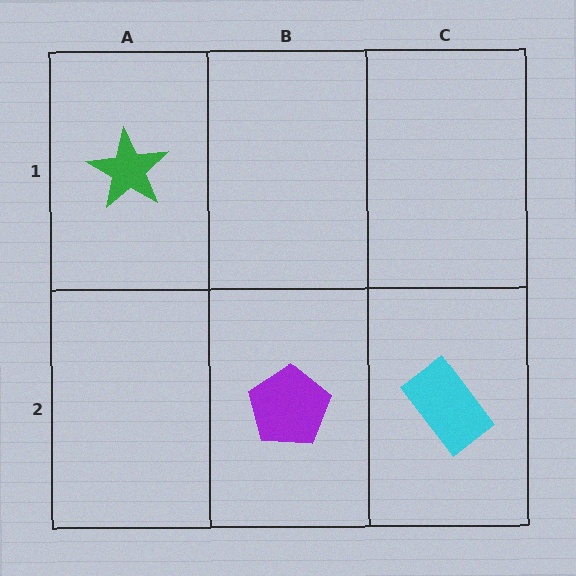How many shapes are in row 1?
1 shape.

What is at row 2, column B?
A purple pentagon.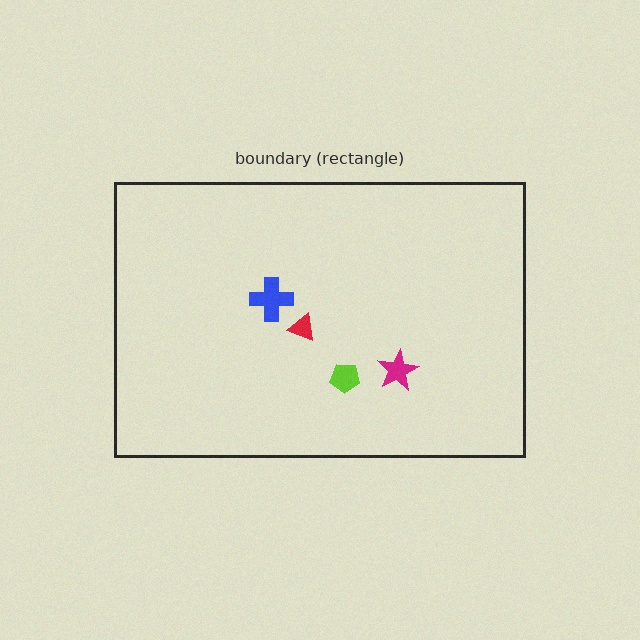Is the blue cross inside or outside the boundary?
Inside.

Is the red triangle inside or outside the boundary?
Inside.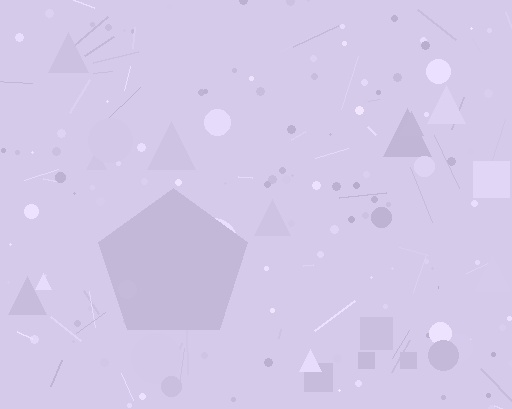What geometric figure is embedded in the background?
A pentagon is embedded in the background.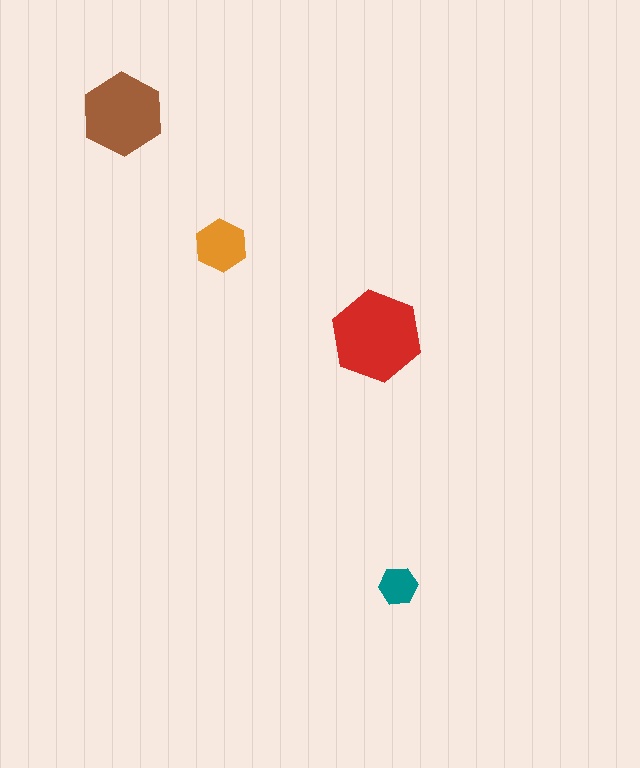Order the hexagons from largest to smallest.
the red one, the brown one, the orange one, the teal one.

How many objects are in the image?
There are 4 objects in the image.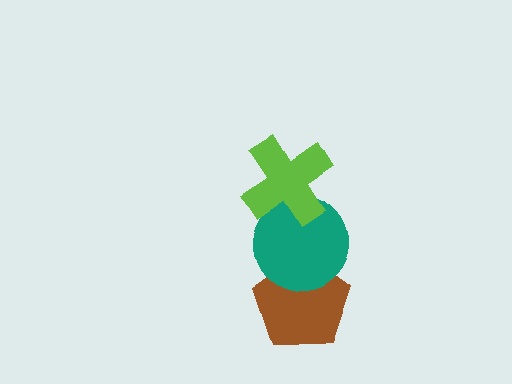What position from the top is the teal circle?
The teal circle is 2nd from the top.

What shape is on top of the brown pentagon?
The teal circle is on top of the brown pentagon.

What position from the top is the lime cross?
The lime cross is 1st from the top.